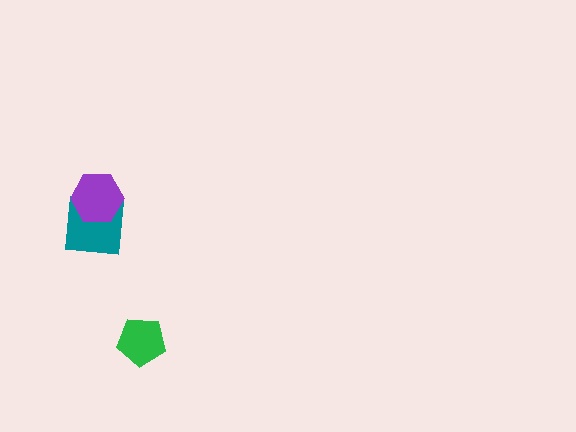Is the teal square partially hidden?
Yes, it is partially covered by another shape.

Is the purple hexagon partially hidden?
No, no other shape covers it.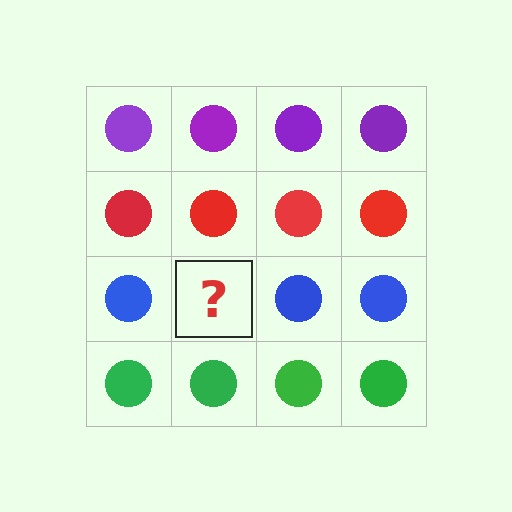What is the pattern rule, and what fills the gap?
The rule is that each row has a consistent color. The gap should be filled with a blue circle.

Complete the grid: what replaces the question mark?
The question mark should be replaced with a blue circle.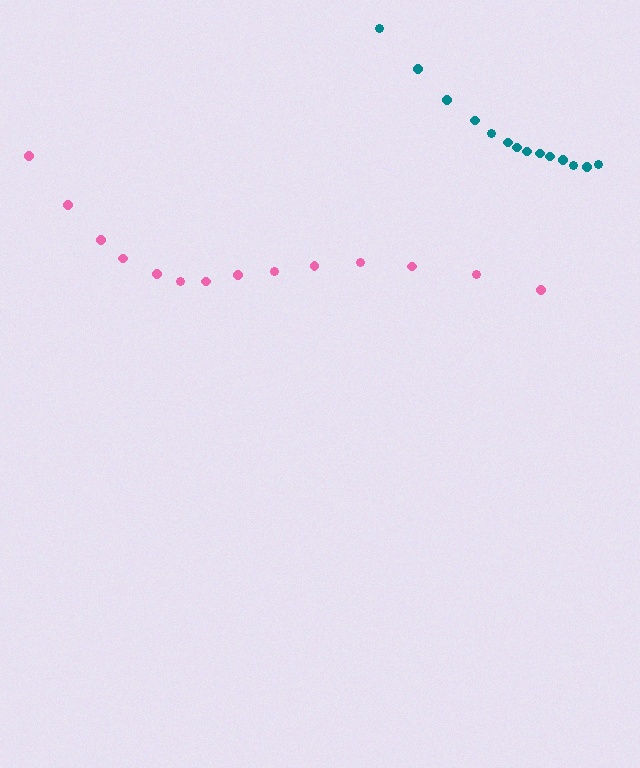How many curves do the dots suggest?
There are 2 distinct paths.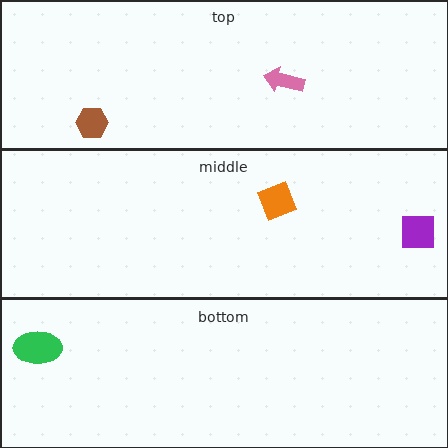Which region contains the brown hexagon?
The top region.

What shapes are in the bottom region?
The green ellipse.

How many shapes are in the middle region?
2.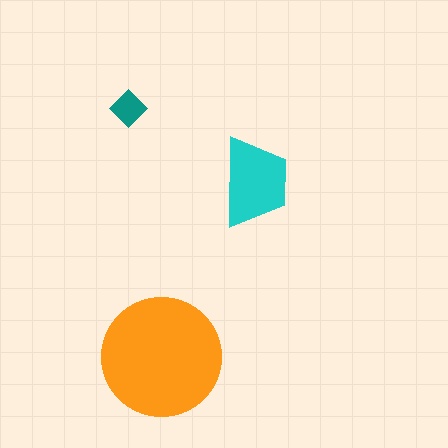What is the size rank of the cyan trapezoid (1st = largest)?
2nd.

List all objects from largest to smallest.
The orange circle, the cyan trapezoid, the teal diamond.